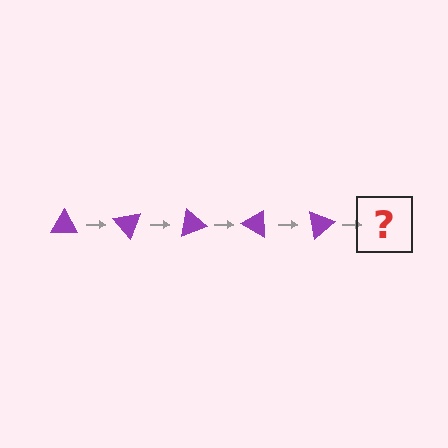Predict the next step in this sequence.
The next step is a purple triangle rotated 250 degrees.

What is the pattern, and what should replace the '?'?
The pattern is that the triangle rotates 50 degrees each step. The '?' should be a purple triangle rotated 250 degrees.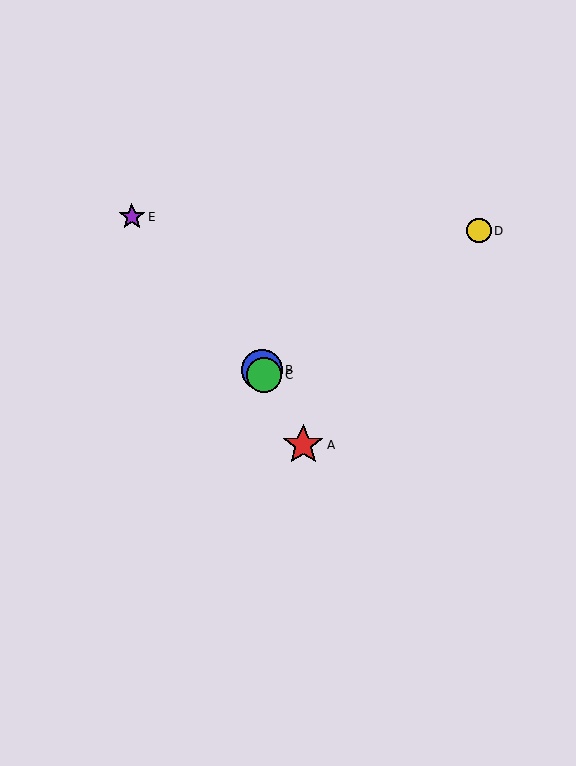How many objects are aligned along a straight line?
3 objects (A, B, C) are aligned along a straight line.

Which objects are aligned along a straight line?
Objects A, B, C are aligned along a straight line.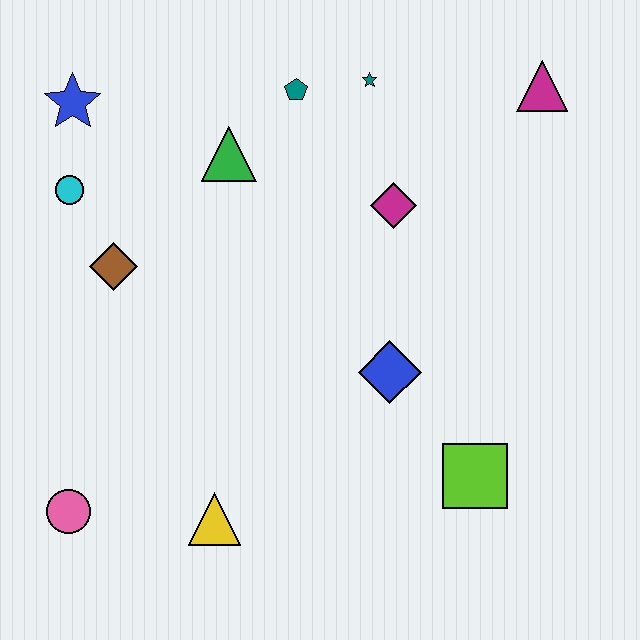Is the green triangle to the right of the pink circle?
Yes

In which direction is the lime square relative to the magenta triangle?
The lime square is below the magenta triangle.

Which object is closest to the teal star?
The teal pentagon is closest to the teal star.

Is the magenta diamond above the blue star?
No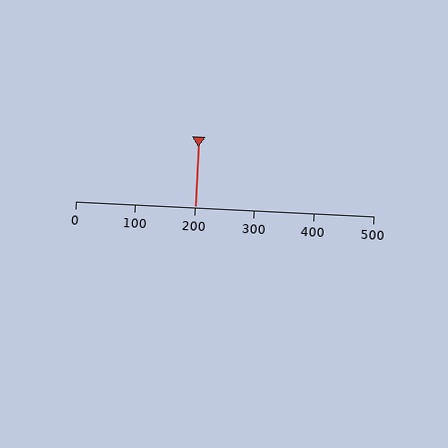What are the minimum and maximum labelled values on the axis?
The axis runs from 0 to 500.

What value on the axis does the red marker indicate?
The marker indicates approximately 200.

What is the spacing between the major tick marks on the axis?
The major ticks are spaced 100 apart.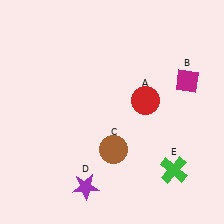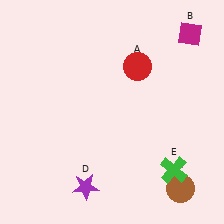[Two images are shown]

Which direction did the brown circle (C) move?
The brown circle (C) moved right.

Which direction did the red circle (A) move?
The red circle (A) moved up.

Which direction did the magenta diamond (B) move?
The magenta diamond (B) moved up.